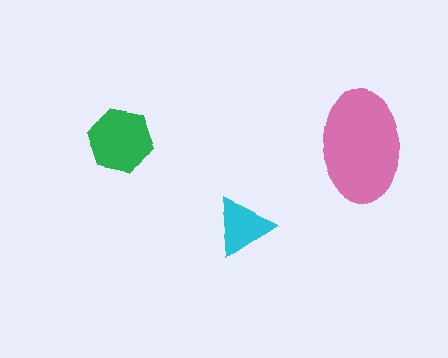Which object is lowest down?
The cyan triangle is bottommost.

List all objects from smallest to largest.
The cyan triangle, the green hexagon, the pink ellipse.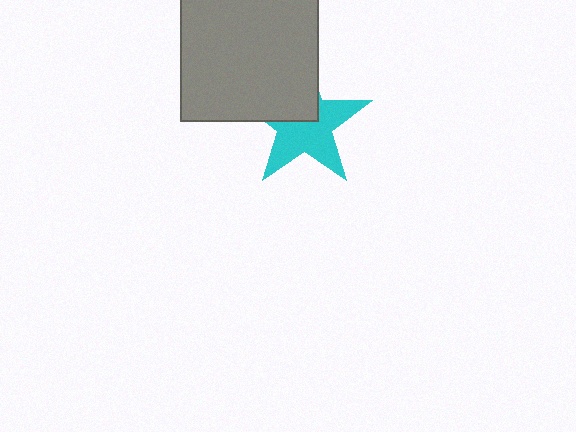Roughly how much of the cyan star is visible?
About half of it is visible (roughly 62%).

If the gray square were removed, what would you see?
You would see the complete cyan star.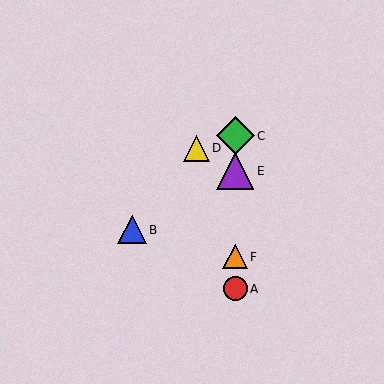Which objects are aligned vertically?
Objects A, C, E, F are aligned vertically.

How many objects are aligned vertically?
4 objects (A, C, E, F) are aligned vertically.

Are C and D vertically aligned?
No, C is at x≈235 and D is at x≈196.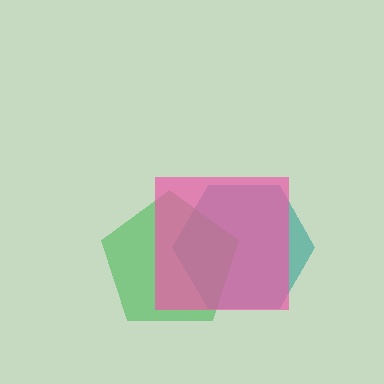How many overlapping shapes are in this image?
There are 3 overlapping shapes in the image.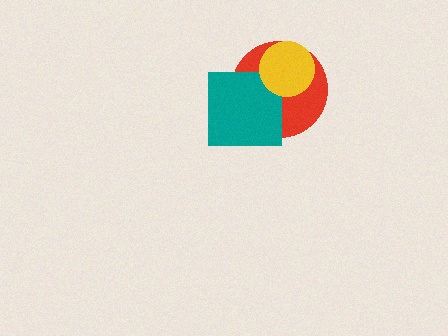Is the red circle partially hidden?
Yes, it is partially covered by another shape.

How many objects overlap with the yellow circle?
1 object overlaps with the yellow circle.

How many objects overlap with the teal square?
1 object overlaps with the teal square.